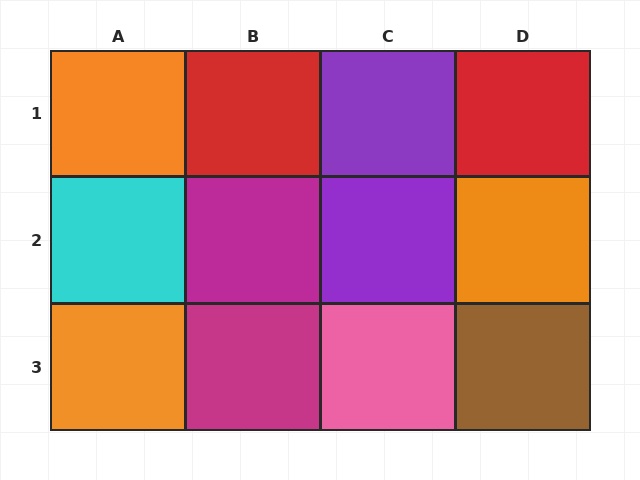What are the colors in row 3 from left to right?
Orange, magenta, pink, brown.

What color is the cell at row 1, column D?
Red.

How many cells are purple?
2 cells are purple.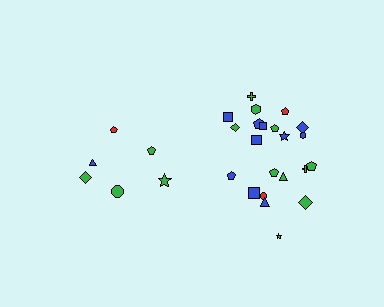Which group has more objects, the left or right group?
The right group.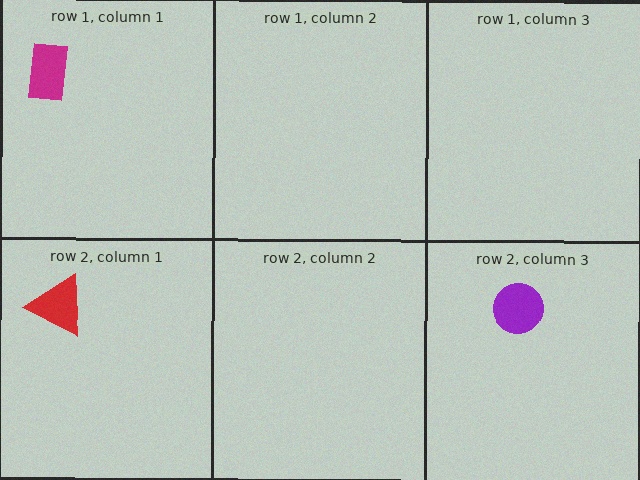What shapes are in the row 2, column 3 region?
The purple circle.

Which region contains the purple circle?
The row 2, column 3 region.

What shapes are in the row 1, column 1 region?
The magenta rectangle.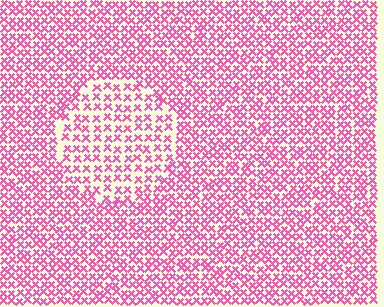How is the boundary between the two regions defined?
The boundary is defined by a change in element density (approximately 1.6x ratio). All elements are the same color, size, and shape.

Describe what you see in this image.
The image contains small pink elements arranged at two different densities. A circle-shaped region is visible where the elements are less densely packed than the surrounding area.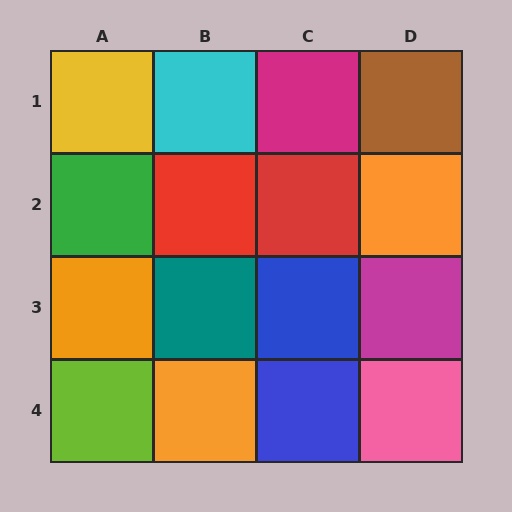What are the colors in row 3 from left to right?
Orange, teal, blue, magenta.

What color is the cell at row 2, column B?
Red.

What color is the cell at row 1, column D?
Brown.